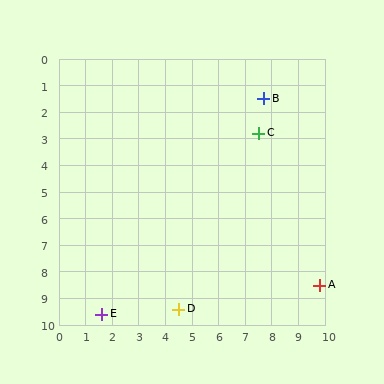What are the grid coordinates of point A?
Point A is at approximately (9.8, 8.5).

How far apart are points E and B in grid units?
Points E and B are about 10.1 grid units apart.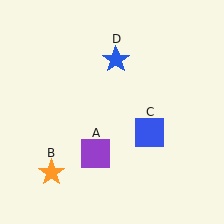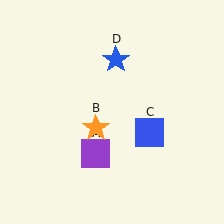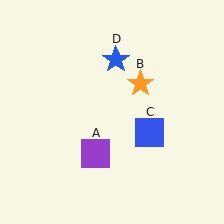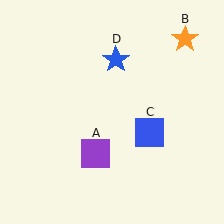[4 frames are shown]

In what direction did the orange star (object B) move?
The orange star (object B) moved up and to the right.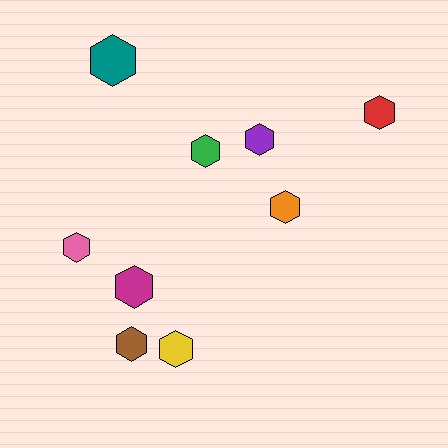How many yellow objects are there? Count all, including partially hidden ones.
There is 1 yellow object.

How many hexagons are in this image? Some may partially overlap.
There are 9 hexagons.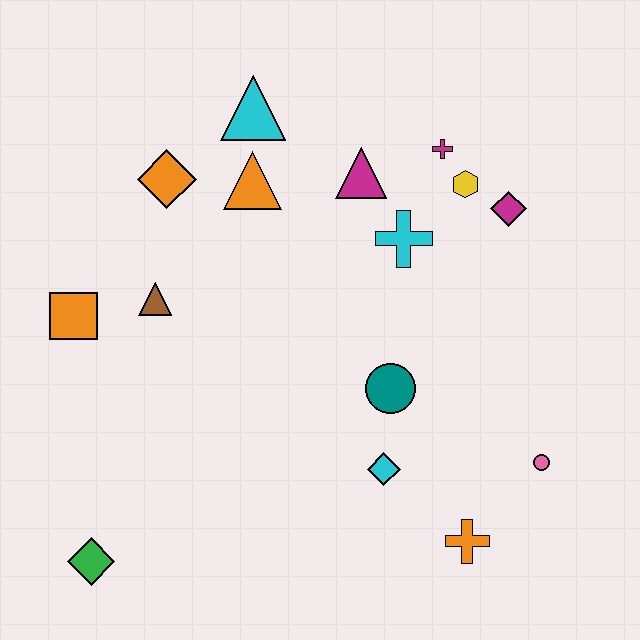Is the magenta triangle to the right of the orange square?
Yes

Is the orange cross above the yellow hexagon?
No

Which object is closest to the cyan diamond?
The teal circle is closest to the cyan diamond.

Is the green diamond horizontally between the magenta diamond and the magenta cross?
No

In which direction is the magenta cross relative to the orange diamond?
The magenta cross is to the right of the orange diamond.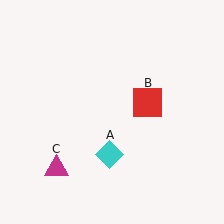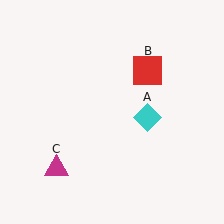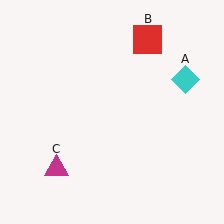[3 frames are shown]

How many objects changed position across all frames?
2 objects changed position: cyan diamond (object A), red square (object B).